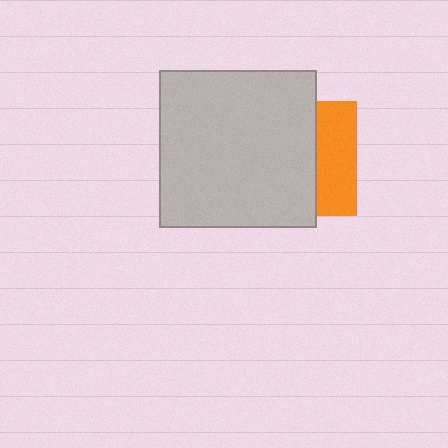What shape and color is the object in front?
The object in front is a light gray square.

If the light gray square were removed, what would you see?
You would see the complete orange square.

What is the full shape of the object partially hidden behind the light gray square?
The partially hidden object is an orange square.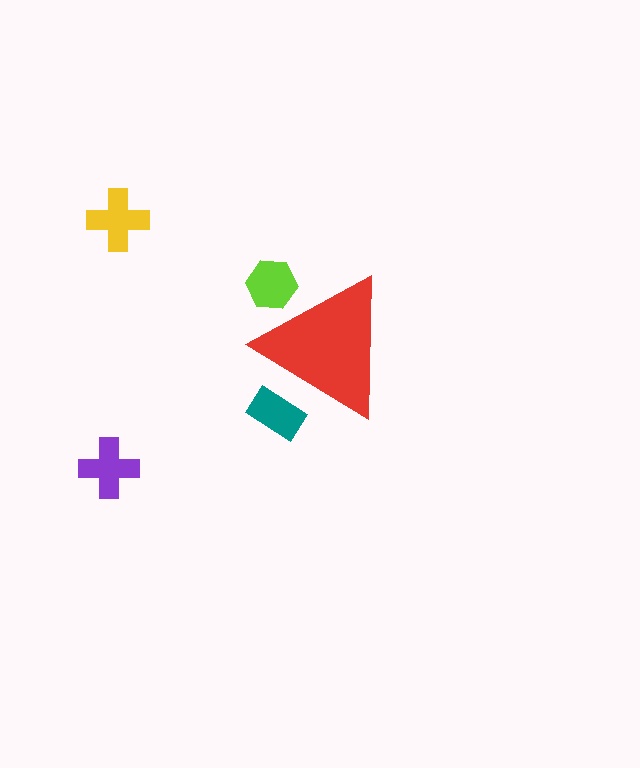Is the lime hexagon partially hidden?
Yes, the lime hexagon is partially hidden behind the red triangle.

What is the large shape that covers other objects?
A red triangle.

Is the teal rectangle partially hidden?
Yes, the teal rectangle is partially hidden behind the red triangle.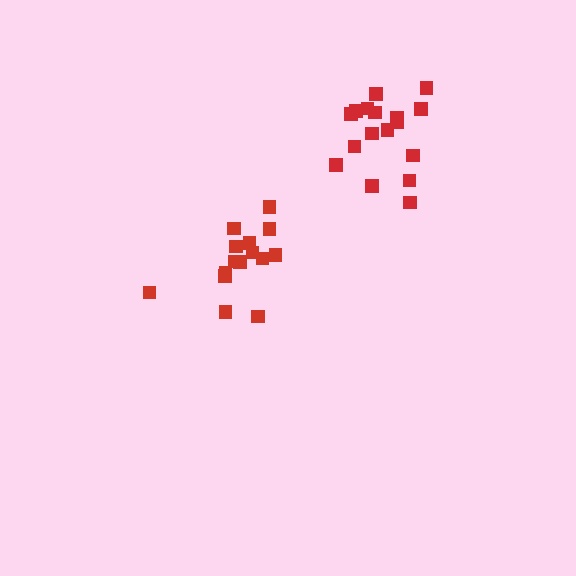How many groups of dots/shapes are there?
There are 2 groups.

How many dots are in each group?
Group 1: 16 dots, Group 2: 17 dots (33 total).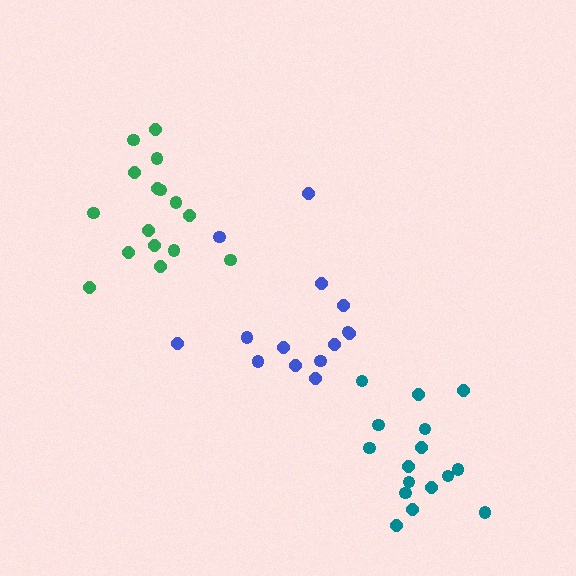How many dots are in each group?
Group 1: 16 dots, Group 2: 14 dots, Group 3: 16 dots (46 total).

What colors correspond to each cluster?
The clusters are colored: teal, blue, green.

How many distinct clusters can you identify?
There are 3 distinct clusters.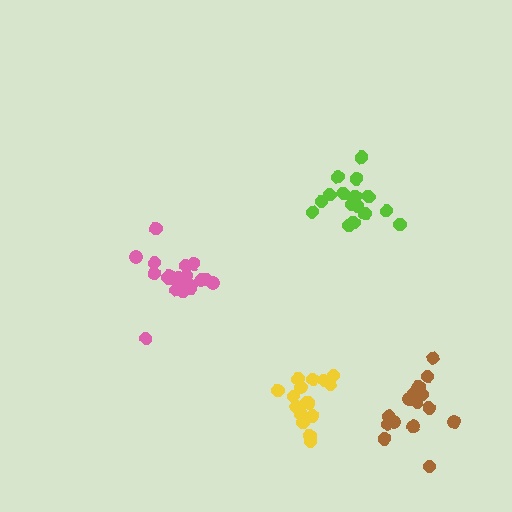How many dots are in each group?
Group 1: 17 dots, Group 2: 16 dots, Group 3: 20 dots, Group 4: 15 dots (68 total).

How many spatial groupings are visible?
There are 4 spatial groupings.